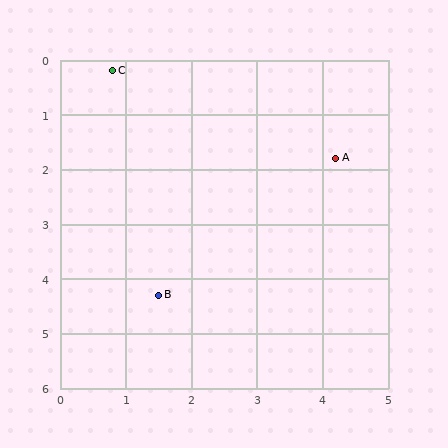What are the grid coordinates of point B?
Point B is at approximately (1.5, 4.3).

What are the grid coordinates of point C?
Point C is at approximately (0.8, 0.2).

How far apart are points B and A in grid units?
Points B and A are about 3.7 grid units apart.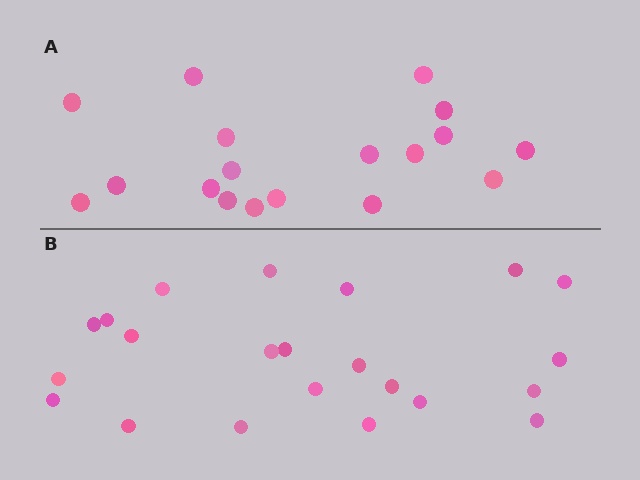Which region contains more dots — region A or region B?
Region B (the bottom region) has more dots.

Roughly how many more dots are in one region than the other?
Region B has about 4 more dots than region A.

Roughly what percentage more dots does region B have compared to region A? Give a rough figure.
About 20% more.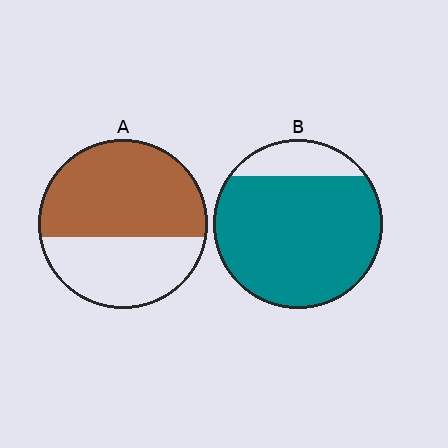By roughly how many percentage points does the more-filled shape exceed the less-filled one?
By roughly 25 percentage points (B over A).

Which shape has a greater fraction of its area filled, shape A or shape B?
Shape B.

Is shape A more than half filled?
Yes.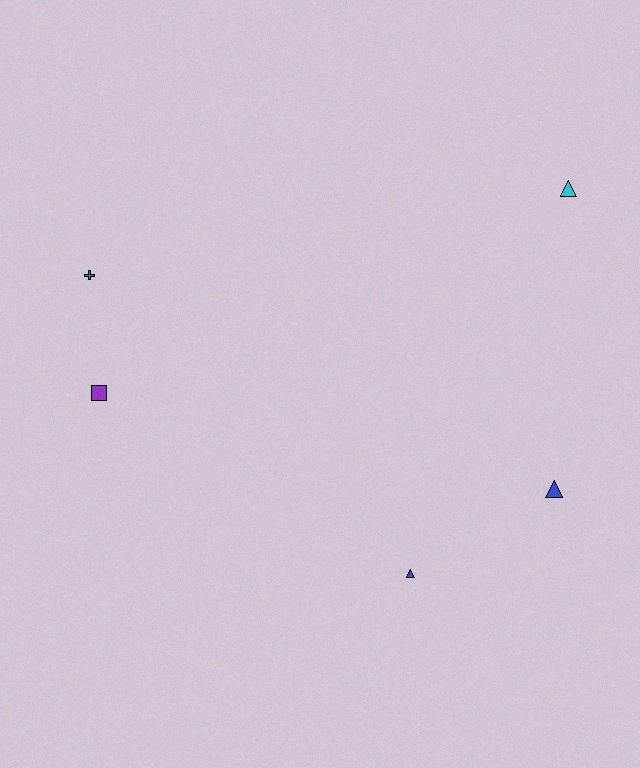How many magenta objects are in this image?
There are no magenta objects.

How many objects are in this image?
There are 5 objects.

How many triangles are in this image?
There are 3 triangles.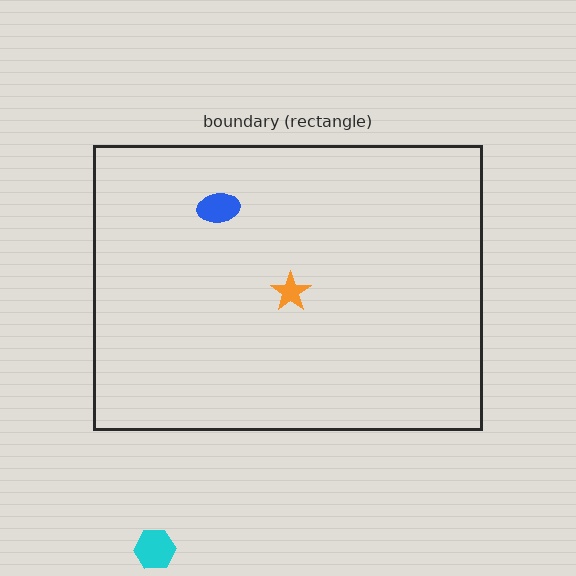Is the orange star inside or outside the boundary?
Inside.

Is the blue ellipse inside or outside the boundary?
Inside.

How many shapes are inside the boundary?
2 inside, 1 outside.